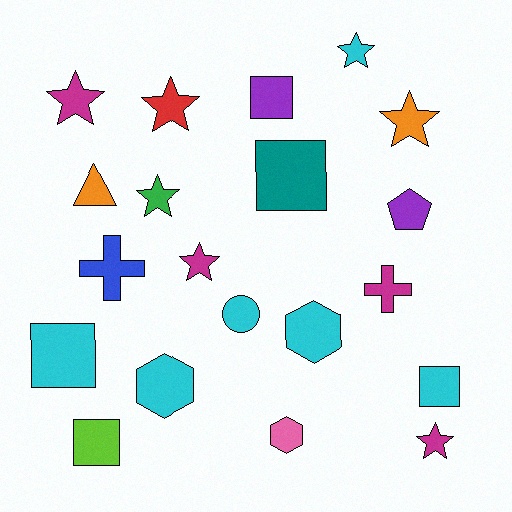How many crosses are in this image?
There are 2 crosses.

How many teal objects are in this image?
There is 1 teal object.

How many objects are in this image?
There are 20 objects.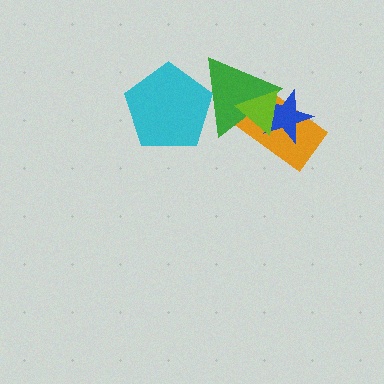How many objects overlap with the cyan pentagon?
1 object overlaps with the cyan pentagon.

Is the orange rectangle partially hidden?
Yes, it is partially covered by another shape.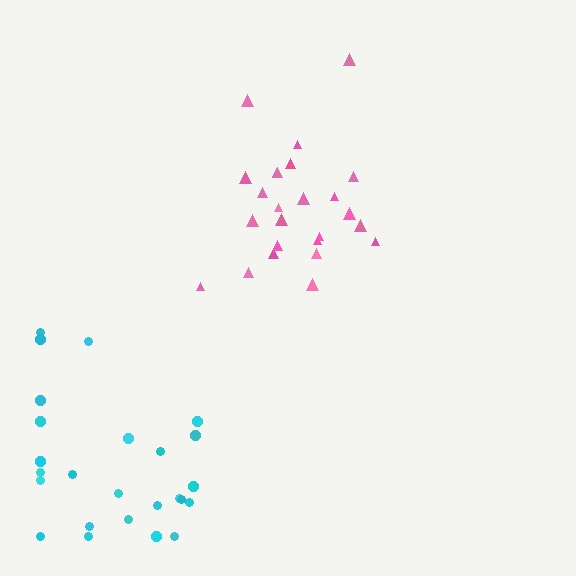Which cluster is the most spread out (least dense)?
Cyan.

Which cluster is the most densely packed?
Pink.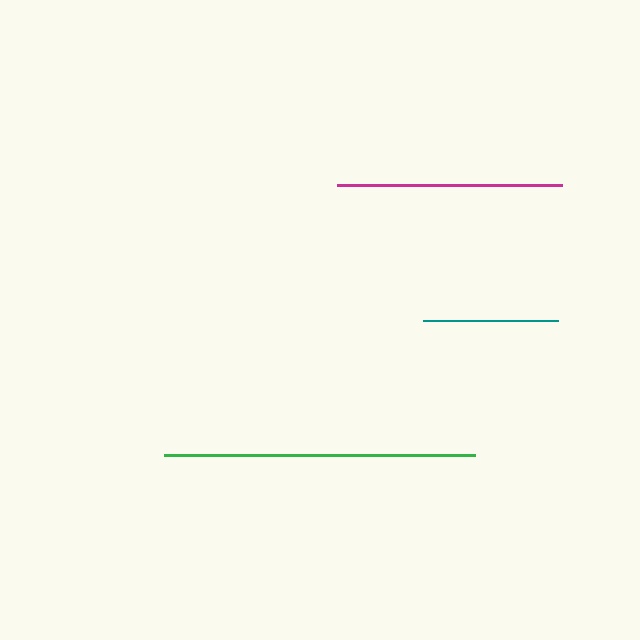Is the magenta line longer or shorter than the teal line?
The magenta line is longer than the teal line.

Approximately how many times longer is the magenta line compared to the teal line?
The magenta line is approximately 1.7 times the length of the teal line.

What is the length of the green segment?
The green segment is approximately 311 pixels long.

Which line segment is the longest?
The green line is the longest at approximately 311 pixels.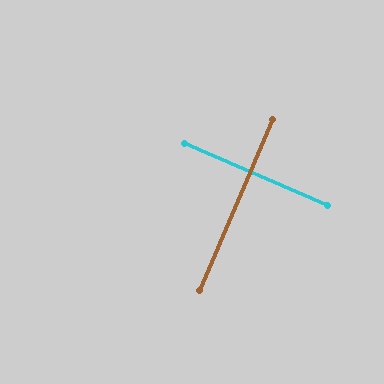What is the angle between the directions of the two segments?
Approximately 89 degrees.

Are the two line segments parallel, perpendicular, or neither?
Perpendicular — they meet at approximately 89°.